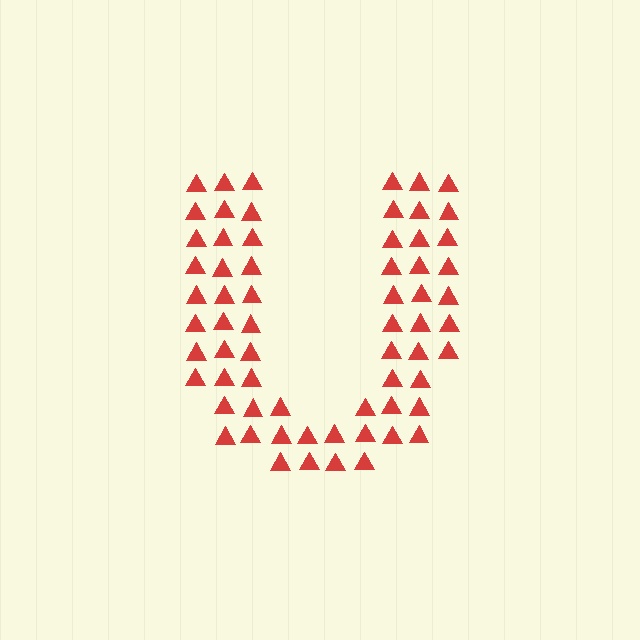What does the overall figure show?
The overall figure shows the letter U.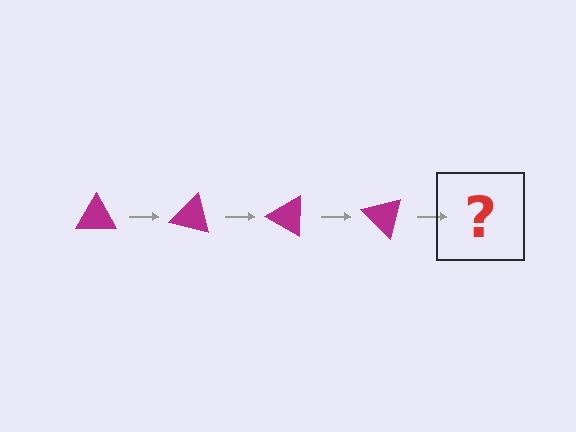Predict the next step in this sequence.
The next step is a magenta triangle rotated 60 degrees.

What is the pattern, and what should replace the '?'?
The pattern is that the triangle rotates 15 degrees each step. The '?' should be a magenta triangle rotated 60 degrees.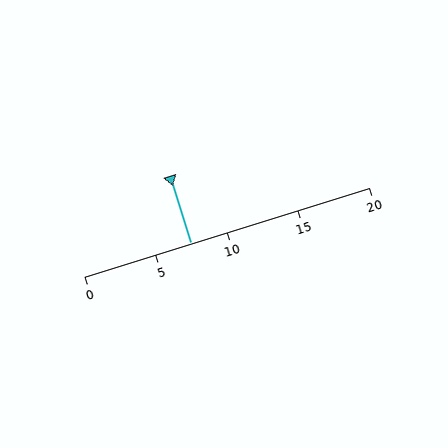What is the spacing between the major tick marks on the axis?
The major ticks are spaced 5 apart.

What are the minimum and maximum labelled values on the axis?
The axis runs from 0 to 20.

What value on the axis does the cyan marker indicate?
The marker indicates approximately 7.5.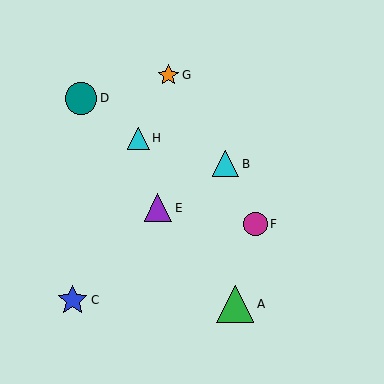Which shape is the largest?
The green triangle (labeled A) is the largest.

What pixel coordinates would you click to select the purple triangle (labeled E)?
Click at (158, 208) to select the purple triangle E.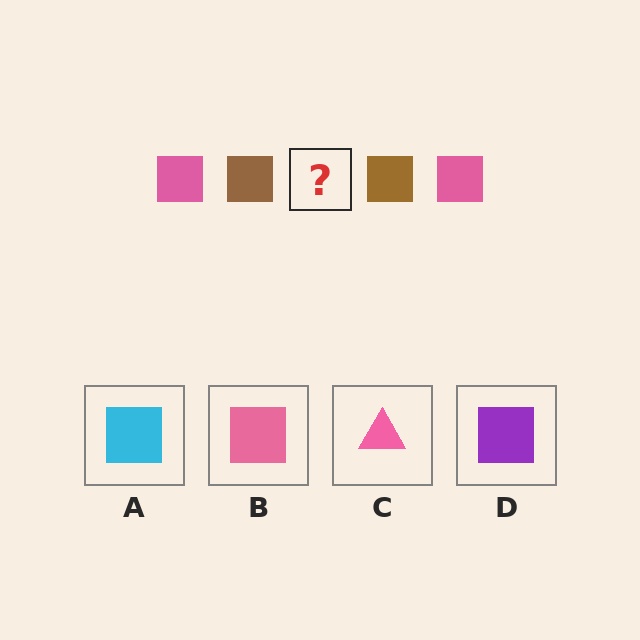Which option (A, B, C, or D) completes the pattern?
B.